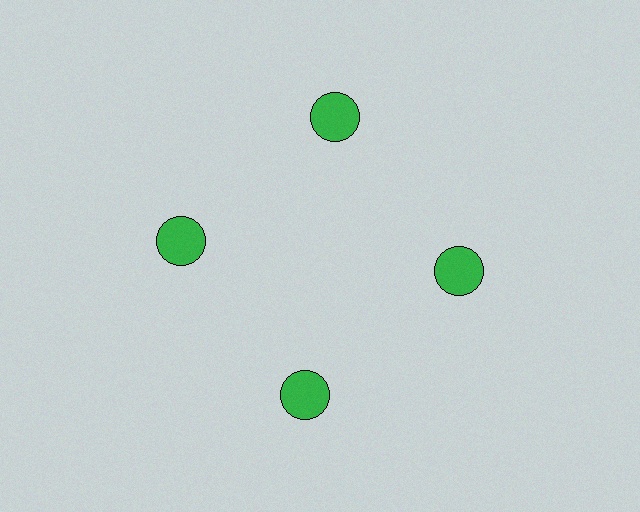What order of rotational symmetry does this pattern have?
This pattern has 4-fold rotational symmetry.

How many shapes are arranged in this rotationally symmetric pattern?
There are 4 shapes, arranged in 4 groups of 1.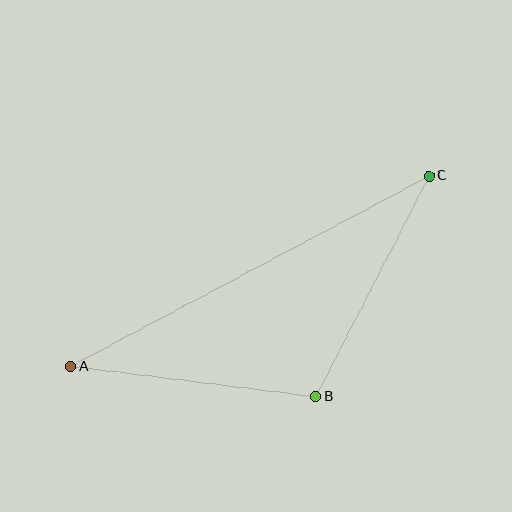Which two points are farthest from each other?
Points A and C are farthest from each other.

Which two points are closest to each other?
Points A and B are closest to each other.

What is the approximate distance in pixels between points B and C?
The distance between B and C is approximately 248 pixels.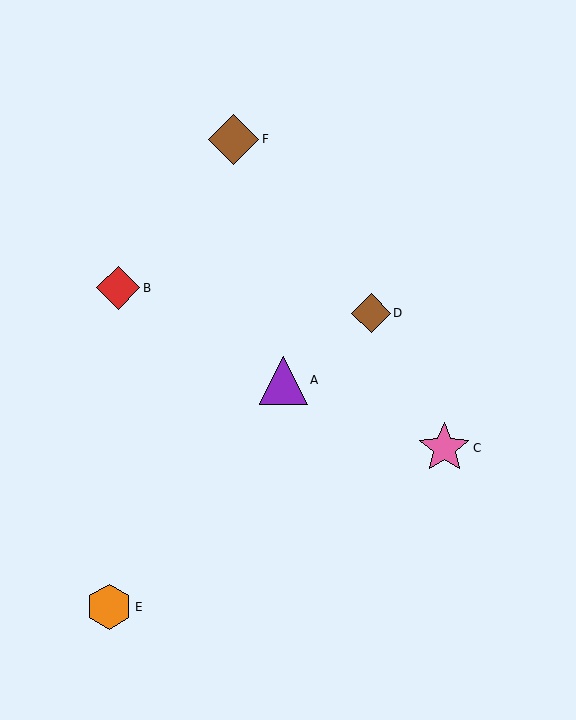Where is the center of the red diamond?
The center of the red diamond is at (118, 288).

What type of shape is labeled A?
Shape A is a purple triangle.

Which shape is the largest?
The pink star (labeled C) is the largest.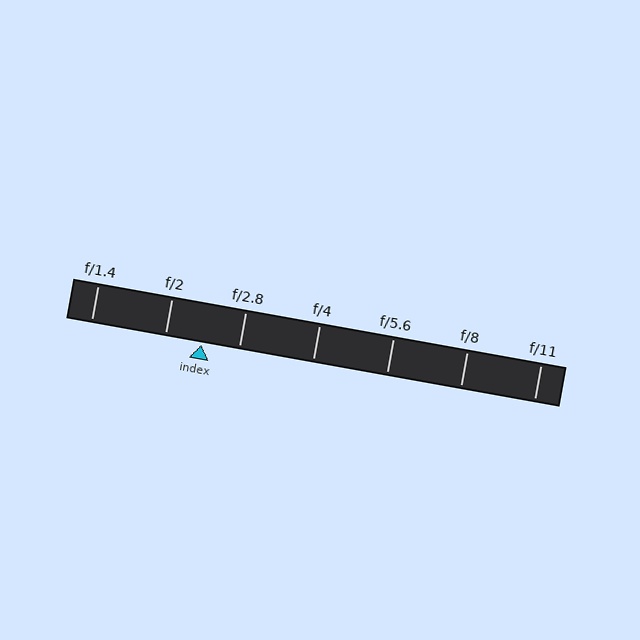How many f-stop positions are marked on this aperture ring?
There are 7 f-stop positions marked.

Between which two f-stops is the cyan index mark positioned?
The index mark is between f/2 and f/2.8.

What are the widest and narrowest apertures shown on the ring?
The widest aperture shown is f/1.4 and the narrowest is f/11.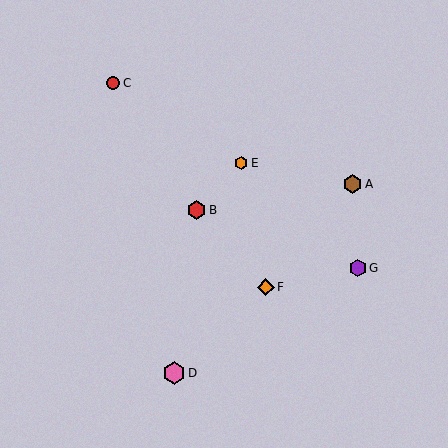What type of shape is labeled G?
Shape G is a purple hexagon.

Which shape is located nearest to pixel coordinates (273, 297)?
The orange diamond (labeled F) at (266, 287) is nearest to that location.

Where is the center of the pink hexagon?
The center of the pink hexagon is at (174, 373).